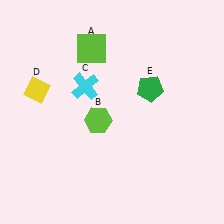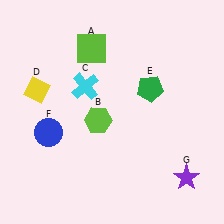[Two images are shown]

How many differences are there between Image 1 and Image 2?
There are 2 differences between the two images.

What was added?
A blue circle (F), a purple star (G) were added in Image 2.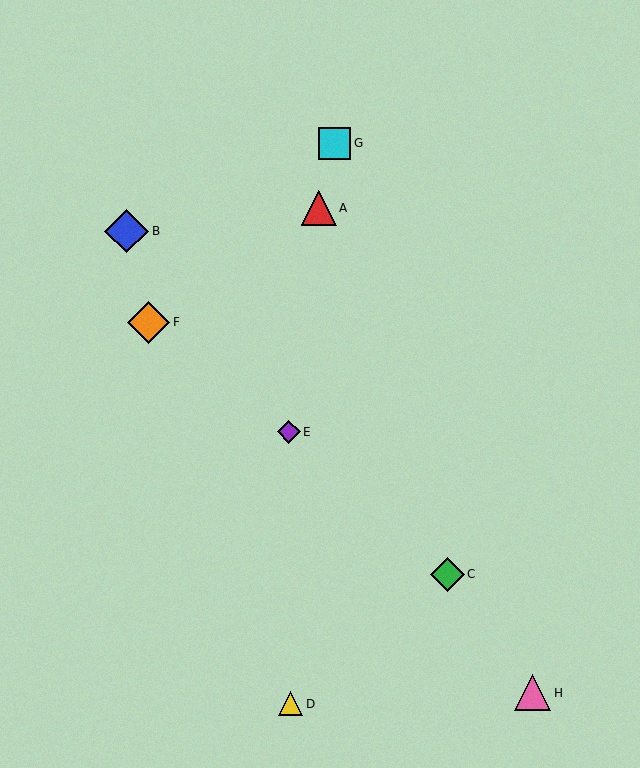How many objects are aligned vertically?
2 objects (D, E) are aligned vertically.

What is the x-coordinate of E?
Object E is at x≈289.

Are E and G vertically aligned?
No, E is at x≈289 and G is at x≈335.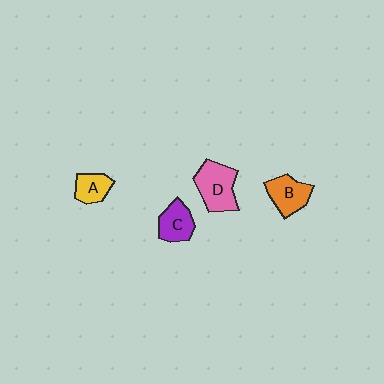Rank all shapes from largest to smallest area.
From largest to smallest: D (pink), B (orange), C (purple), A (yellow).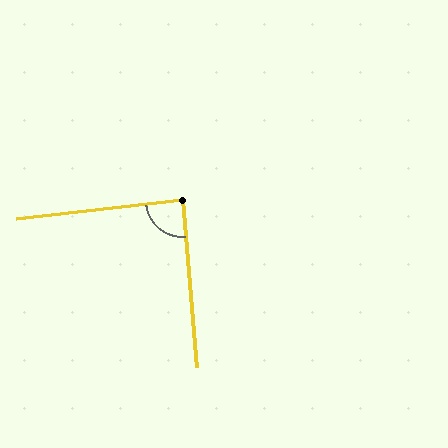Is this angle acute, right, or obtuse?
It is approximately a right angle.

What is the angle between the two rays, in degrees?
Approximately 88 degrees.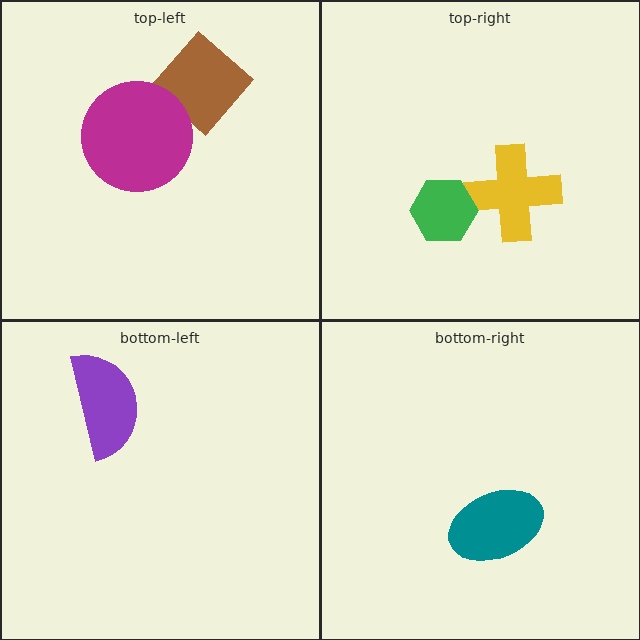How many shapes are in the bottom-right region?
1.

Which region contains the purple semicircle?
The bottom-left region.